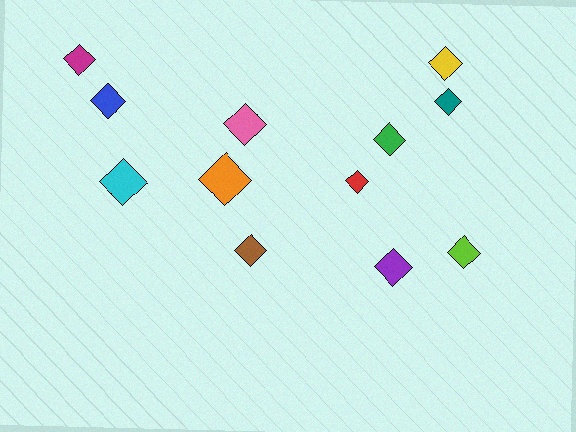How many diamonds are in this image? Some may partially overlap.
There are 12 diamonds.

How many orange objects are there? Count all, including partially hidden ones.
There is 1 orange object.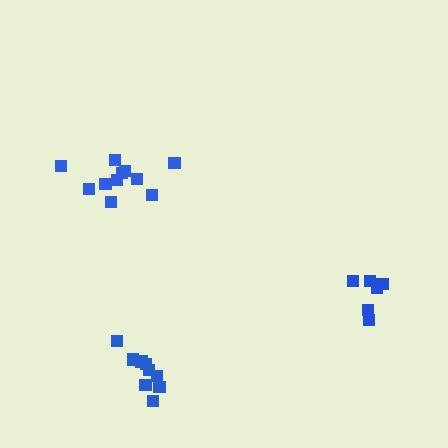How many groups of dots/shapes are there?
There are 3 groups.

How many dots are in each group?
Group 1: 6 dots, Group 2: 11 dots, Group 3: 10 dots (27 total).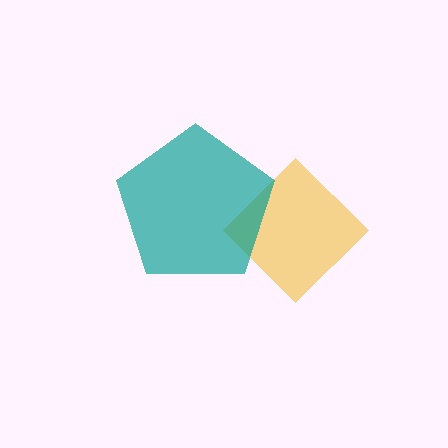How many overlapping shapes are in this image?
There are 2 overlapping shapes in the image.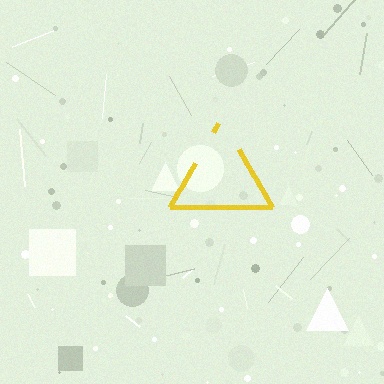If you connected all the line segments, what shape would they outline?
They would outline a triangle.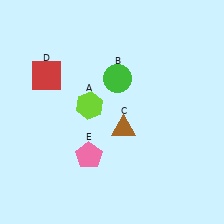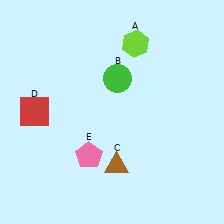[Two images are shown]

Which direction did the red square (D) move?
The red square (D) moved down.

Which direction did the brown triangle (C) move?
The brown triangle (C) moved down.